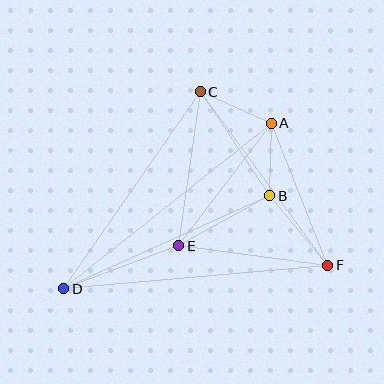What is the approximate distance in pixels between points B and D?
The distance between B and D is approximately 226 pixels.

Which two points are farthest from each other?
Points A and D are farthest from each other.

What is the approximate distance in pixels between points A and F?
The distance between A and F is approximately 153 pixels.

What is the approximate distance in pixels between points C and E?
The distance between C and E is approximately 155 pixels.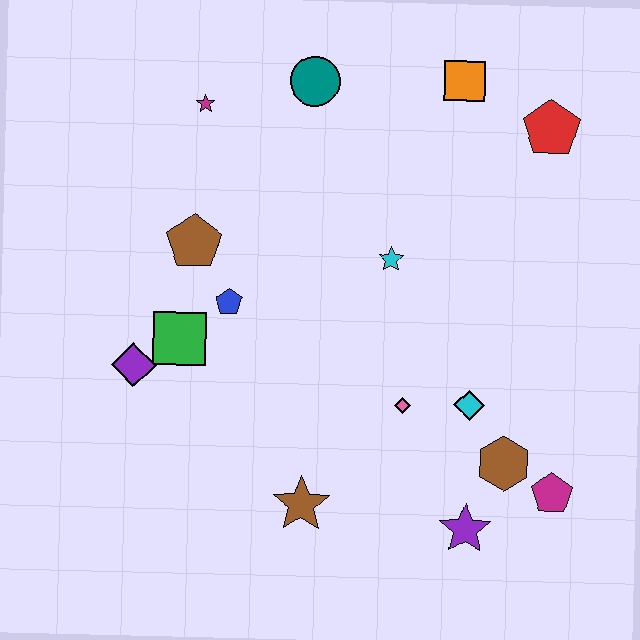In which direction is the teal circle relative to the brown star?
The teal circle is above the brown star.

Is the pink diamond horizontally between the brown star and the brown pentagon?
No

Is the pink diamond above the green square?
No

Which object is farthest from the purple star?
The magenta star is farthest from the purple star.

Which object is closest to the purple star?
The brown hexagon is closest to the purple star.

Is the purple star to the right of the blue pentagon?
Yes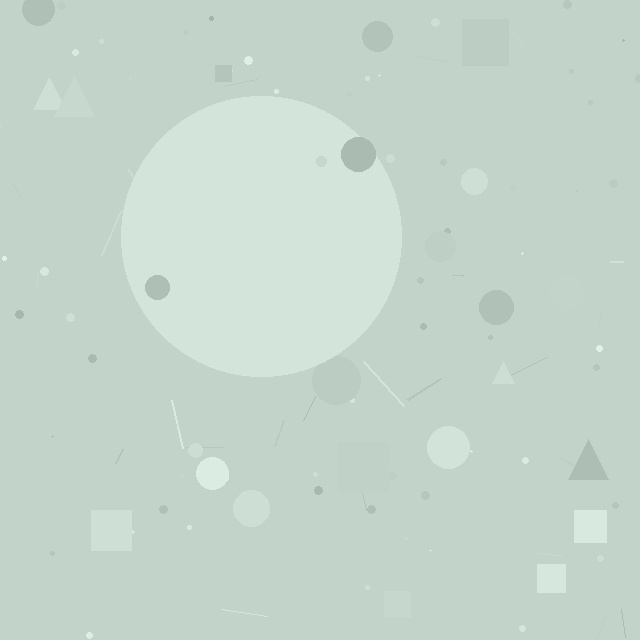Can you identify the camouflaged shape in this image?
The camouflaged shape is a circle.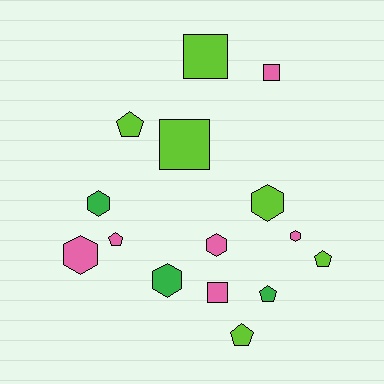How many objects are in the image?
There are 15 objects.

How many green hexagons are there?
There are 2 green hexagons.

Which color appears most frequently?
Lime, with 6 objects.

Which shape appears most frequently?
Hexagon, with 6 objects.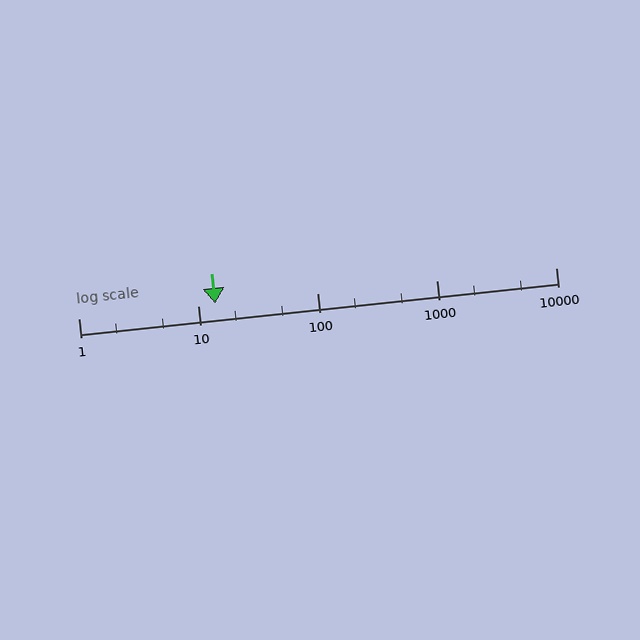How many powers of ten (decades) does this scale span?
The scale spans 4 decades, from 1 to 10000.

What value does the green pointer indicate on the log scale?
The pointer indicates approximately 14.